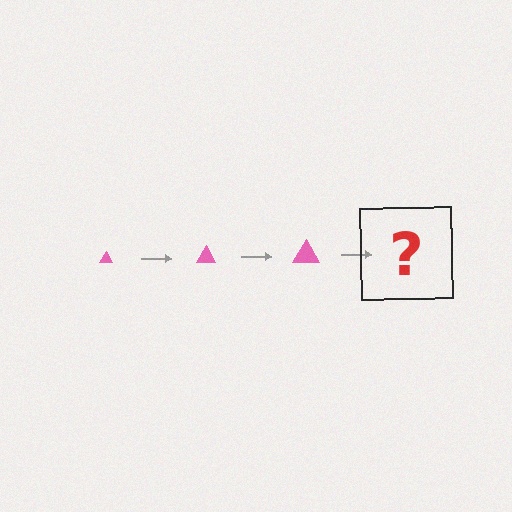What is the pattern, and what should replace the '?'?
The pattern is that the triangle gets progressively larger each step. The '?' should be a pink triangle, larger than the previous one.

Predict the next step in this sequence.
The next step is a pink triangle, larger than the previous one.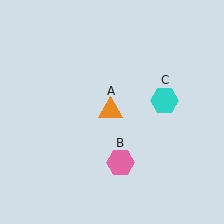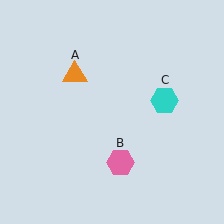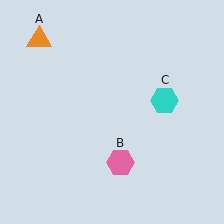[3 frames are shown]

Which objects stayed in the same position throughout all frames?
Pink hexagon (object B) and cyan hexagon (object C) remained stationary.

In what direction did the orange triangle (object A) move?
The orange triangle (object A) moved up and to the left.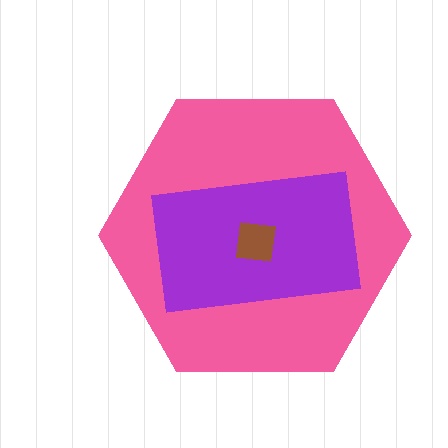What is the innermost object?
The brown square.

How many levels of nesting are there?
3.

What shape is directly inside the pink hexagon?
The purple rectangle.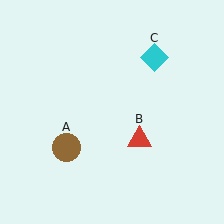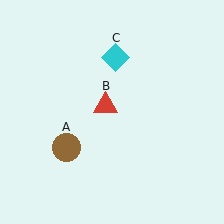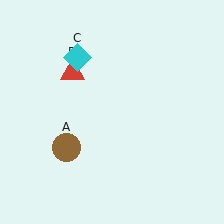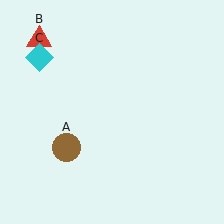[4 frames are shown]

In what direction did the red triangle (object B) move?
The red triangle (object B) moved up and to the left.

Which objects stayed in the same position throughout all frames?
Brown circle (object A) remained stationary.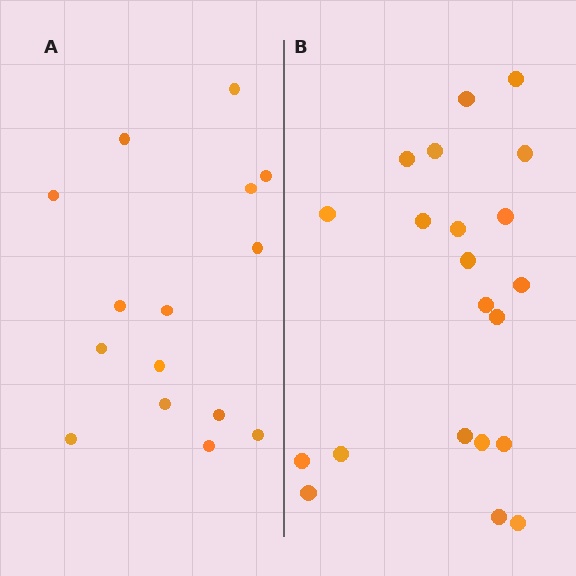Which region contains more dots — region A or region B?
Region B (the right region) has more dots.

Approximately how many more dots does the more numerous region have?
Region B has about 6 more dots than region A.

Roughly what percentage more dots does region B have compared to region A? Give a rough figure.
About 40% more.